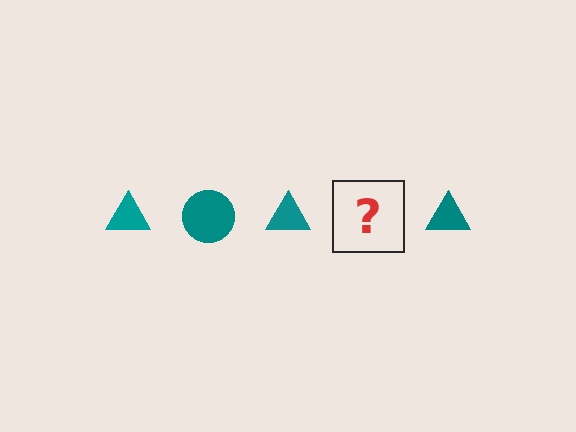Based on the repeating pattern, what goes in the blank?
The blank should be a teal circle.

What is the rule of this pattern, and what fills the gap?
The rule is that the pattern cycles through triangle, circle shapes in teal. The gap should be filled with a teal circle.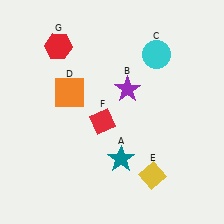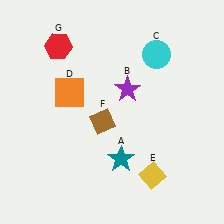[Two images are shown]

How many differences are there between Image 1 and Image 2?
There is 1 difference between the two images.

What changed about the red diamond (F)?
In Image 1, F is red. In Image 2, it changed to brown.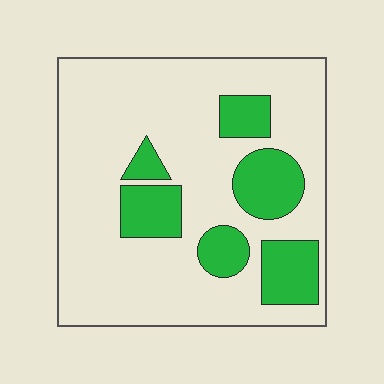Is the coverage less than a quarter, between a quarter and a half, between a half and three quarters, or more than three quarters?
Less than a quarter.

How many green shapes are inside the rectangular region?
6.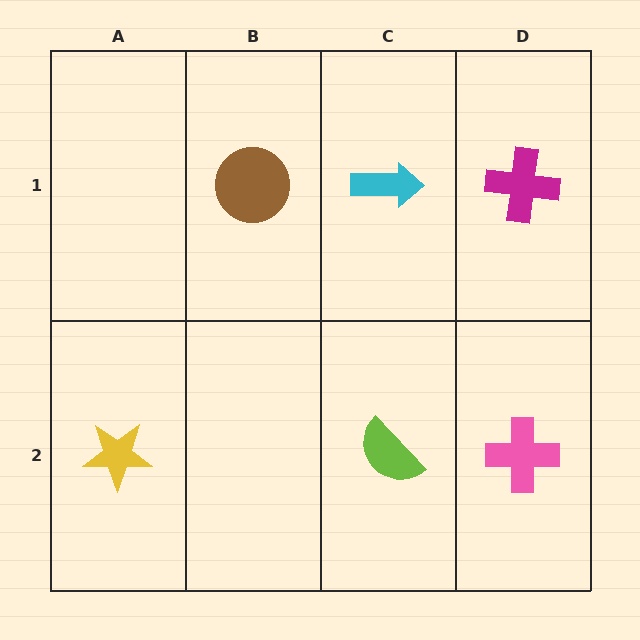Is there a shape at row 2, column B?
No, that cell is empty.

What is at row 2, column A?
A yellow star.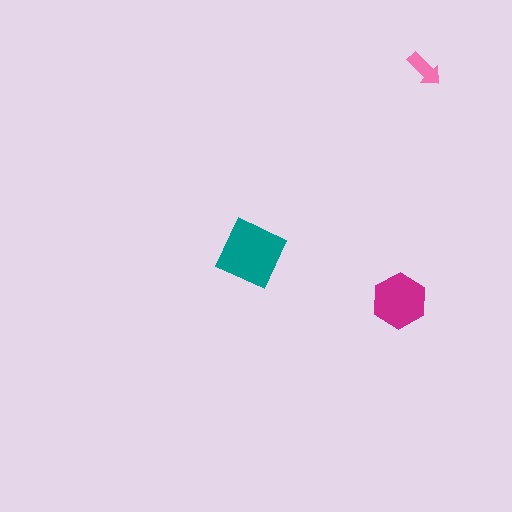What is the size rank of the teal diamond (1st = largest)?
1st.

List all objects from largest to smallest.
The teal diamond, the magenta hexagon, the pink arrow.